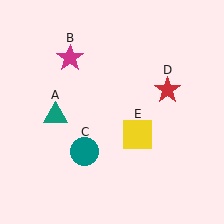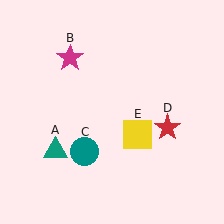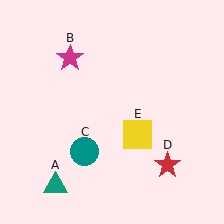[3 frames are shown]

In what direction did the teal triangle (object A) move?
The teal triangle (object A) moved down.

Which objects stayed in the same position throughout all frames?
Magenta star (object B) and teal circle (object C) and yellow square (object E) remained stationary.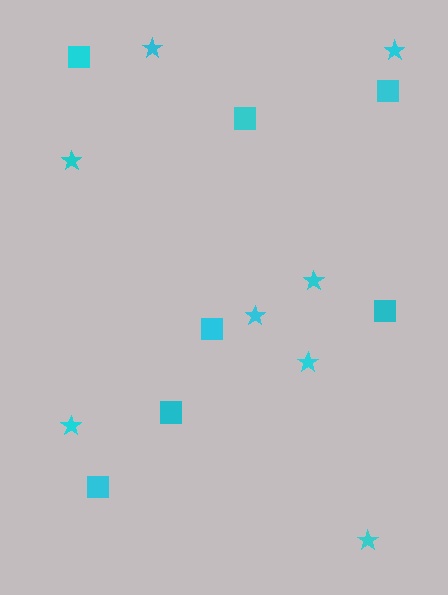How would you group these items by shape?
There are 2 groups: one group of squares (7) and one group of stars (8).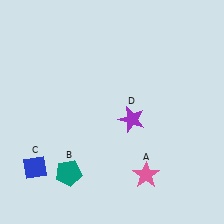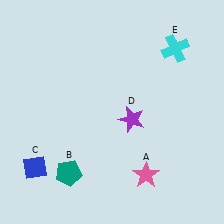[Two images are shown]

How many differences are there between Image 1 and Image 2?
There is 1 difference between the two images.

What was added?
A cyan cross (E) was added in Image 2.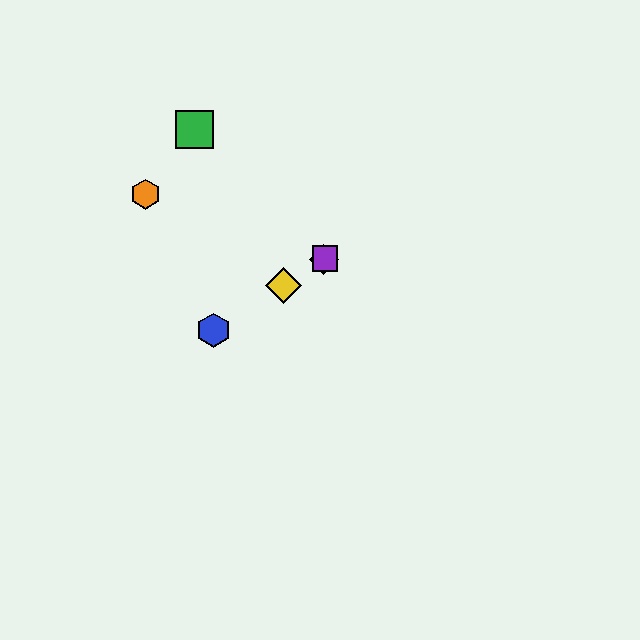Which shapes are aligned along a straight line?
The red diamond, the blue hexagon, the yellow diamond, the purple square are aligned along a straight line.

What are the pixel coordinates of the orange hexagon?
The orange hexagon is at (146, 194).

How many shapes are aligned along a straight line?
4 shapes (the red diamond, the blue hexagon, the yellow diamond, the purple square) are aligned along a straight line.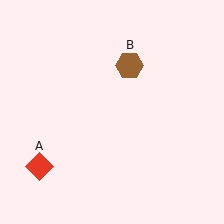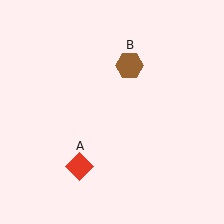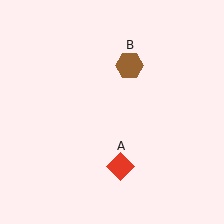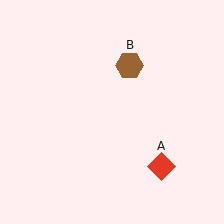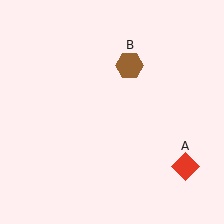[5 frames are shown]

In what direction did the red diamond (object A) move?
The red diamond (object A) moved right.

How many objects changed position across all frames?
1 object changed position: red diamond (object A).